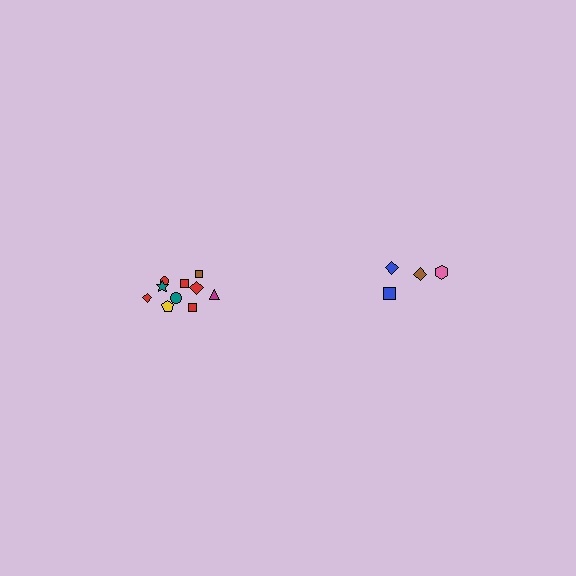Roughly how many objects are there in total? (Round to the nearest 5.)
Roughly 15 objects in total.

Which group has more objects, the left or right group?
The left group.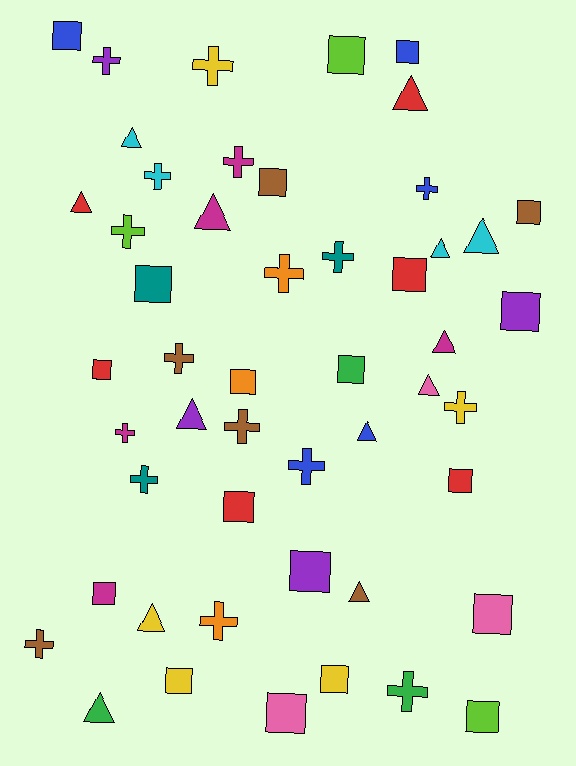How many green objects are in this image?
There are 3 green objects.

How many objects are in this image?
There are 50 objects.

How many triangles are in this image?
There are 13 triangles.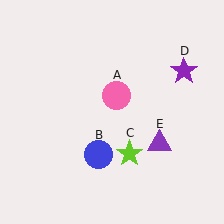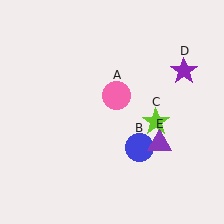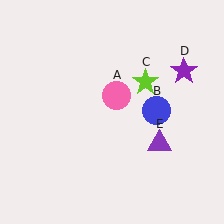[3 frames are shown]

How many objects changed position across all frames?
2 objects changed position: blue circle (object B), lime star (object C).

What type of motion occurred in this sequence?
The blue circle (object B), lime star (object C) rotated counterclockwise around the center of the scene.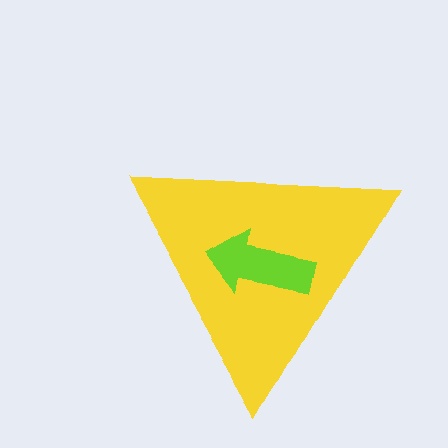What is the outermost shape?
The yellow triangle.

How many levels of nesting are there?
2.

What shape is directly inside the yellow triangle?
The lime arrow.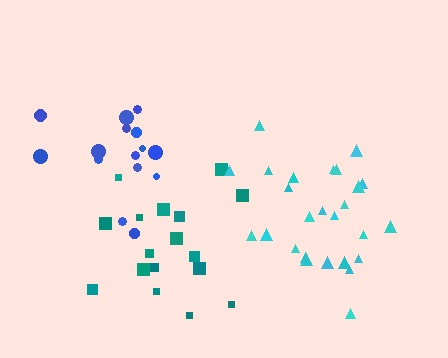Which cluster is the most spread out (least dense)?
Teal.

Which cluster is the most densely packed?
Cyan.